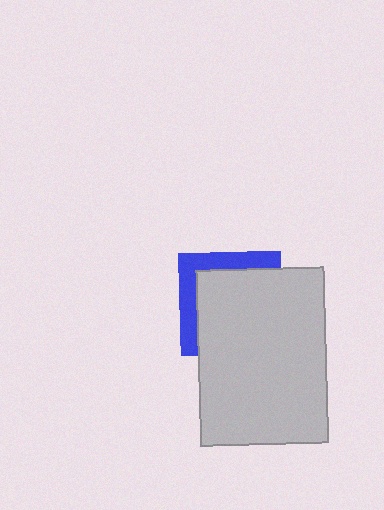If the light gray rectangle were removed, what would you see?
You would see the complete blue square.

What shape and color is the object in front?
The object in front is a light gray rectangle.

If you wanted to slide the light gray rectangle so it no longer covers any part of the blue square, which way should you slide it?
Slide it toward the lower-right — that is the most direct way to separate the two shapes.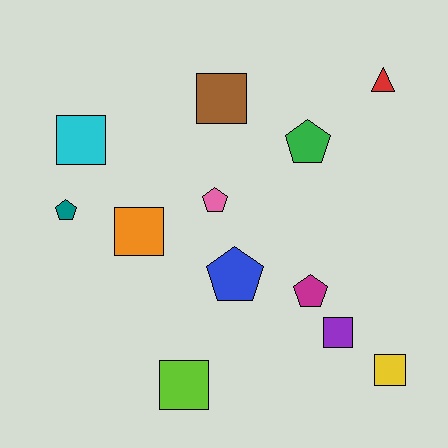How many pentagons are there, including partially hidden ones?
There are 5 pentagons.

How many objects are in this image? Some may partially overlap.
There are 12 objects.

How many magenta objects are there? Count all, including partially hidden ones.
There is 1 magenta object.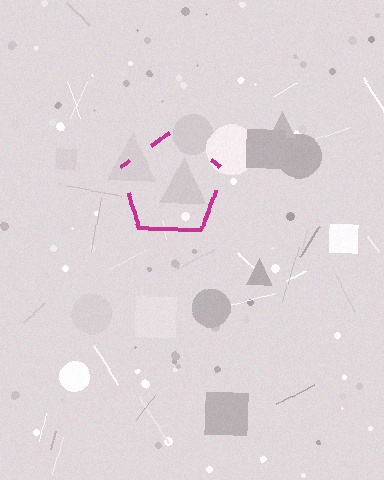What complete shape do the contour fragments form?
The contour fragments form a pentagon.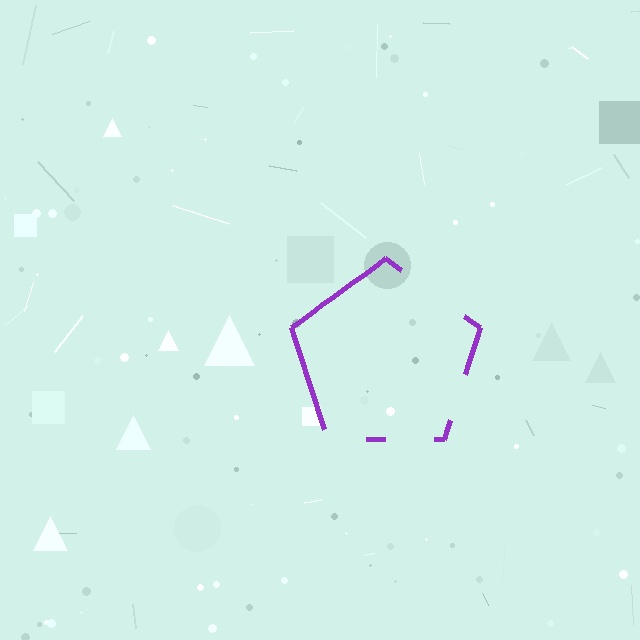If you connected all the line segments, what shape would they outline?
They would outline a pentagon.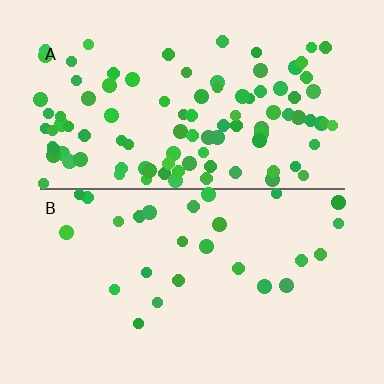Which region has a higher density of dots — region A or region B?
A (the top).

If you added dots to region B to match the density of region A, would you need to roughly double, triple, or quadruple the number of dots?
Approximately quadruple.